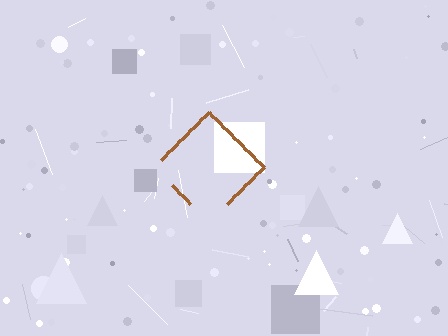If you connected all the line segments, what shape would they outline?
They would outline a diamond.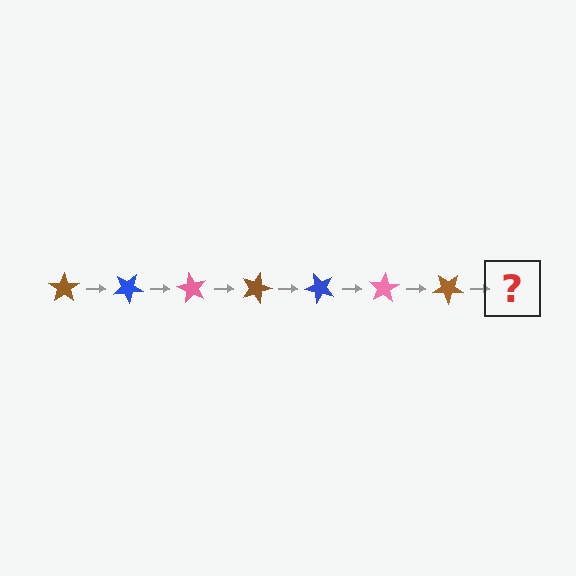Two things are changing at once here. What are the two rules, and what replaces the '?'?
The two rules are that it rotates 30 degrees each step and the color cycles through brown, blue, and pink. The '?' should be a blue star, rotated 210 degrees from the start.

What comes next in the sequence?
The next element should be a blue star, rotated 210 degrees from the start.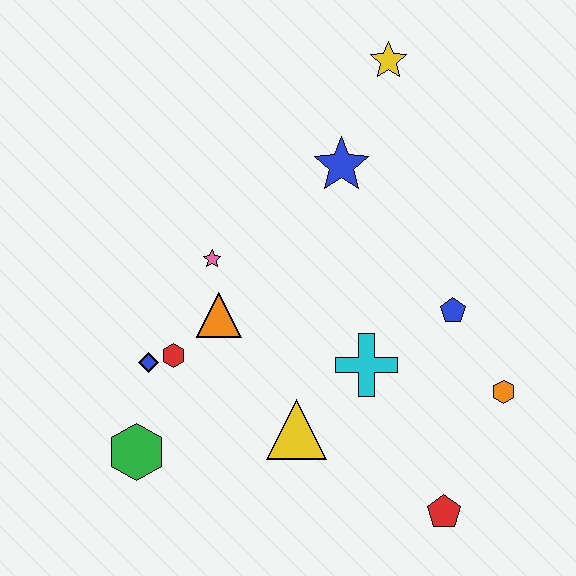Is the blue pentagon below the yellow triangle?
No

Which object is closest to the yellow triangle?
The cyan cross is closest to the yellow triangle.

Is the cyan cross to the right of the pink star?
Yes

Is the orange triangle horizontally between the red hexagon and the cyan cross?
Yes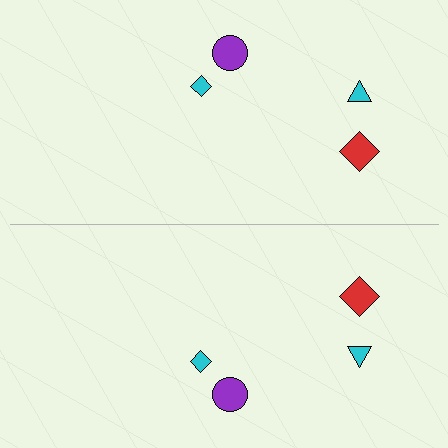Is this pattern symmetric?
Yes, this pattern has bilateral (reflection) symmetry.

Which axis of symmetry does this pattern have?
The pattern has a horizontal axis of symmetry running through the center of the image.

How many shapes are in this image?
There are 8 shapes in this image.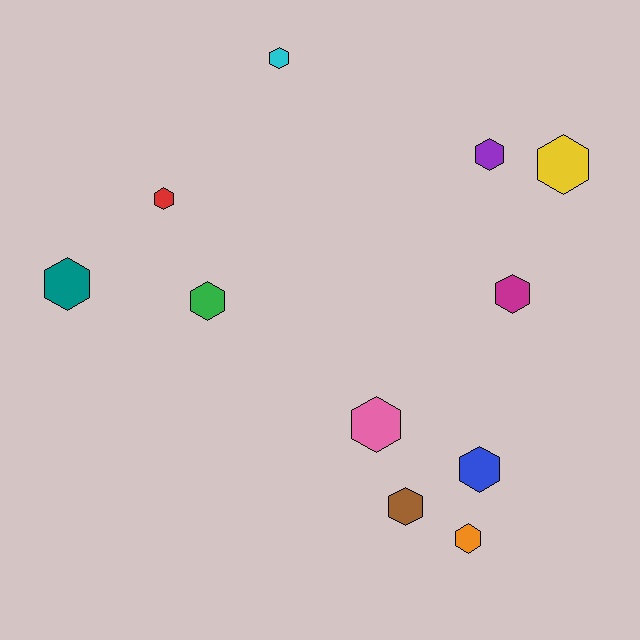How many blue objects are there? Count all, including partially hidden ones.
There is 1 blue object.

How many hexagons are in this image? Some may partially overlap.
There are 11 hexagons.